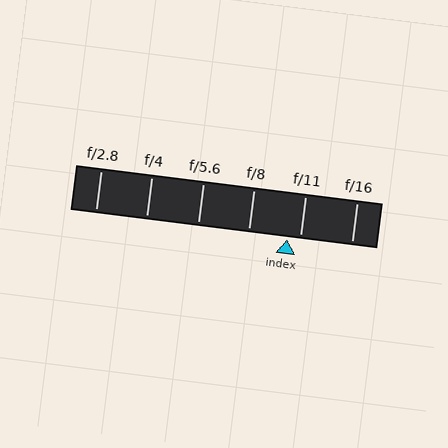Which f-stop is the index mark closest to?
The index mark is closest to f/11.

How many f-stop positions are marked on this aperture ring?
There are 6 f-stop positions marked.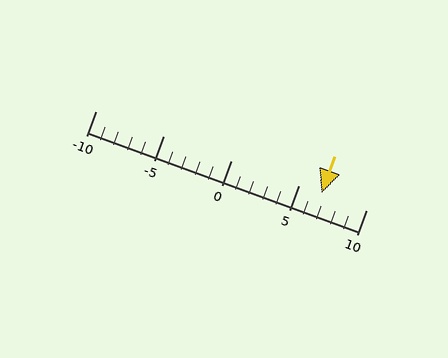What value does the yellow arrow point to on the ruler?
The yellow arrow points to approximately 7.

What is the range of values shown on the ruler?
The ruler shows values from -10 to 10.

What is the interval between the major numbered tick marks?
The major tick marks are spaced 5 units apart.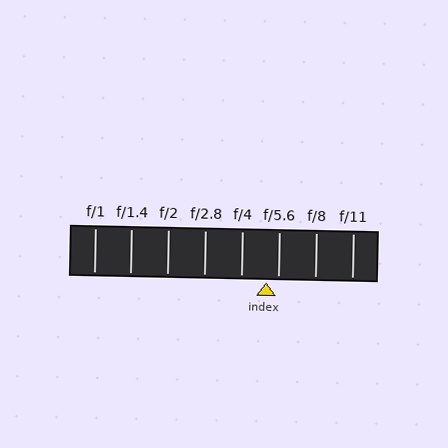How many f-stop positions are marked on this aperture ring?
There are 8 f-stop positions marked.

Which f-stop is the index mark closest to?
The index mark is closest to f/5.6.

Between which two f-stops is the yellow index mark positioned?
The index mark is between f/4 and f/5.6.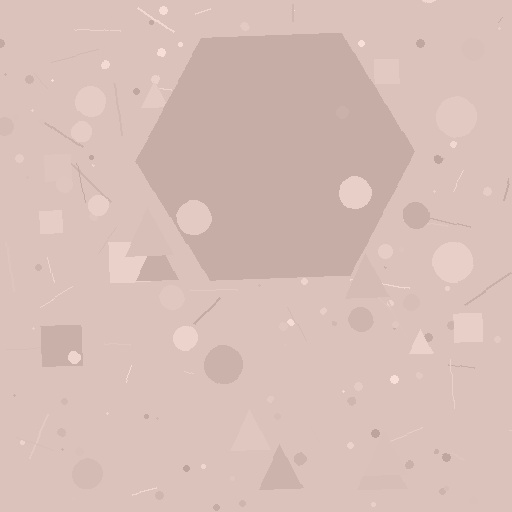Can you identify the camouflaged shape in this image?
The camouflaged shape is a hexagon.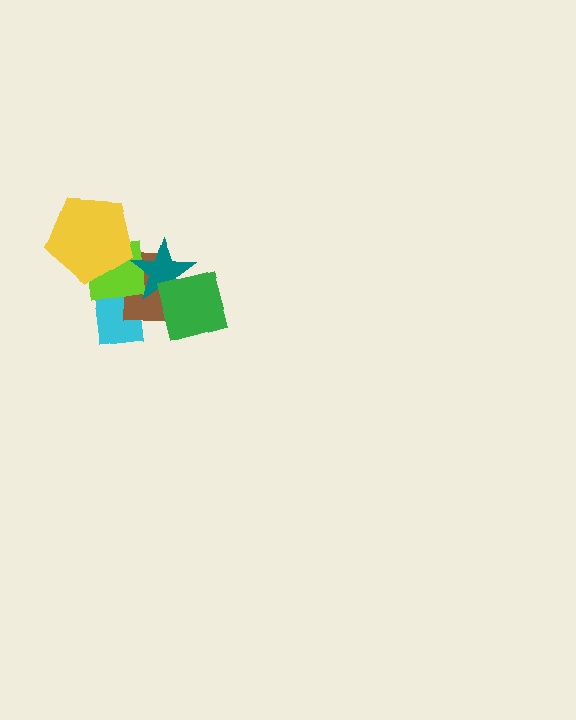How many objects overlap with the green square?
2 objects overlap with the green square.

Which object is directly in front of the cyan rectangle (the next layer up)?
The brown rectangle is directly in front of the cyan rectangle.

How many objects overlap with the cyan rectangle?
3 objects overlap with the cyan rectangle.